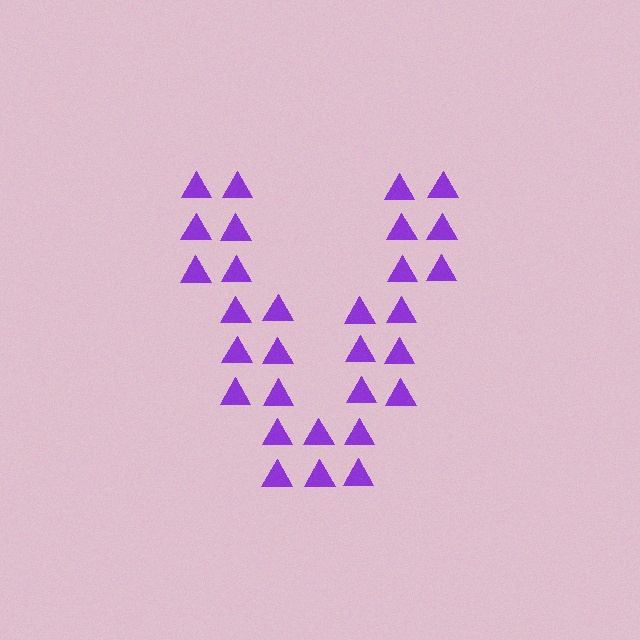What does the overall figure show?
The overall figure shows the letter V.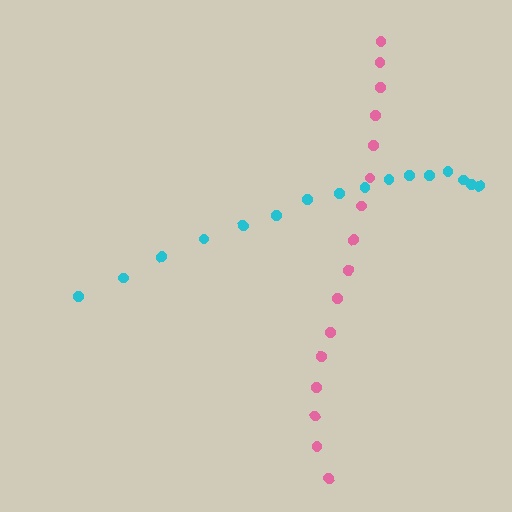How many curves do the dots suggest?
There are 2 distinct paths.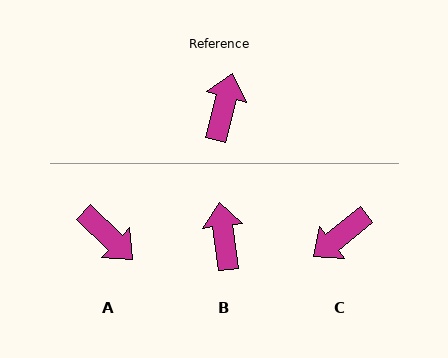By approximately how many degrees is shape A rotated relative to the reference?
Approximately 119 degrees clockwise.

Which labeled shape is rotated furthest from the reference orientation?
C, about 143 degrees away.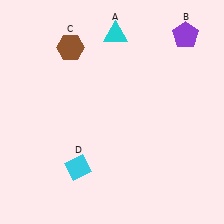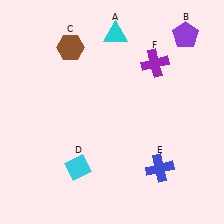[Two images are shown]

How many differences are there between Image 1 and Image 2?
There are 2 differences between the two images.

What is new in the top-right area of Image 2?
A purple cross (F) was added in the top-right area of Image 2.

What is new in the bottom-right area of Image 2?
A blue cross (E) was added in the bottom-right area of Image 2.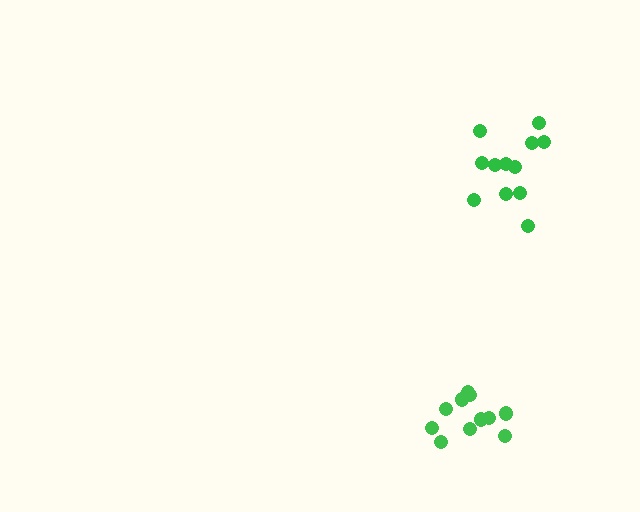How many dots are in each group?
Group 1: 11 dots, Group 2: 12 dots (23 total).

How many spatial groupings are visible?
There are 2 spatial groupings.